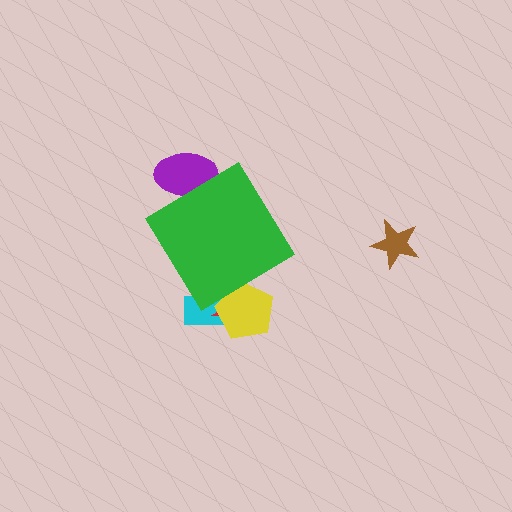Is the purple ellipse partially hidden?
Yes, the purple ellipse is partially hidden behind the green diamond.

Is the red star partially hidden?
Yes, the red star is partially hidden behind the green diamond.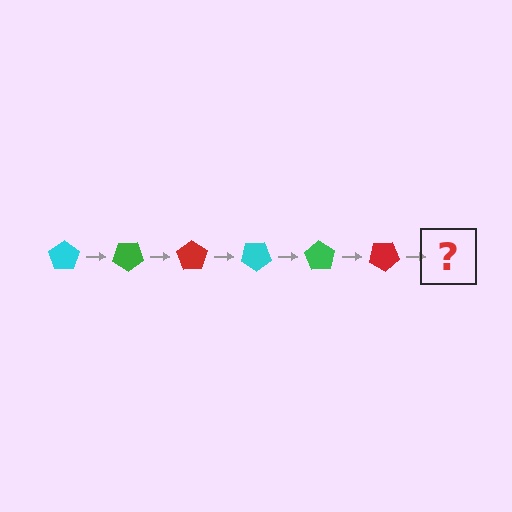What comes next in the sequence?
The next element should be a cyan pentagon, rotated 210 degrees from the start.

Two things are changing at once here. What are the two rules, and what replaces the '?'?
The two rules are that it rotates 35 degrees each step and the color cycles through cyan, green, and red. The '?' should be a cyan pentagon, rotated 210 degrees from the start.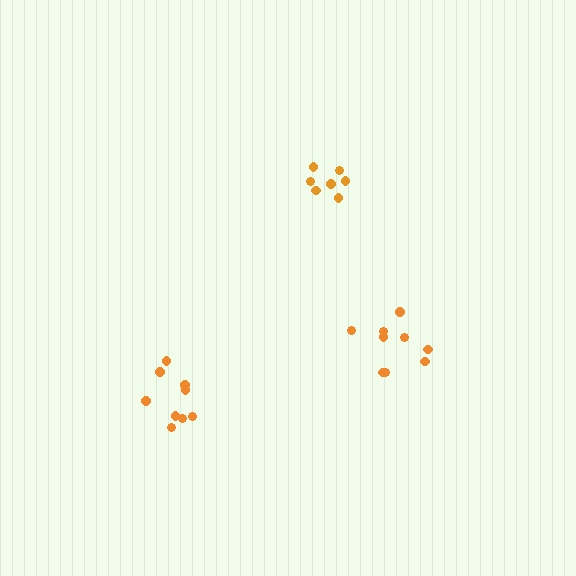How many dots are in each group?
Group 1: 9 dots, Group 2: 7 dots, Group 3: 9 dots (25 total).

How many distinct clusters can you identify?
There are 3 distinct clusters.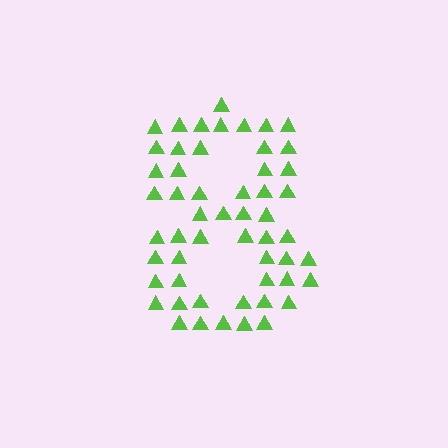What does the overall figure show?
The overall figure shows the digit 8.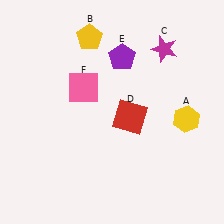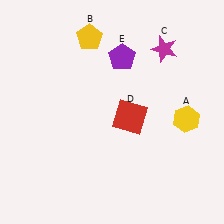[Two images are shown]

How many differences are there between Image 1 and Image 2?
There is 1 difference between the two images.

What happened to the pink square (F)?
The pink square (F) was removed in Image 2. It was in the top-left area of Image 1.